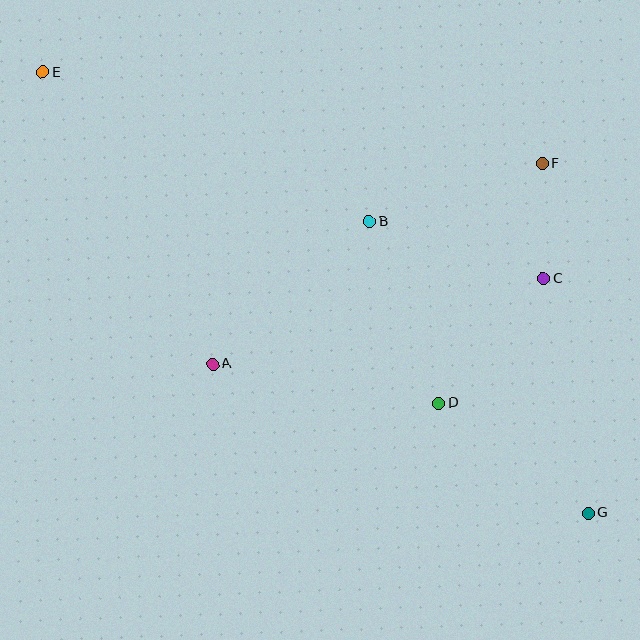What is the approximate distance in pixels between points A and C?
The distance between A and C is approximately 342 pixels.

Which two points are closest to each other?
Points C and F are closest to each other.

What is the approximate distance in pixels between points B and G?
The distance between B and G is approximately 364 pixels.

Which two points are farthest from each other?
Points E and G are farthest from each other.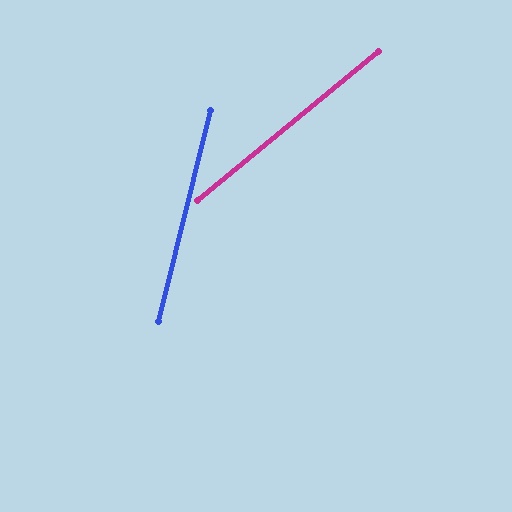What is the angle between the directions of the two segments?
Approximately 37 degrees.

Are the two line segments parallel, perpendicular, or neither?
Neither parallel nor perpendicular — they differ by about 37°.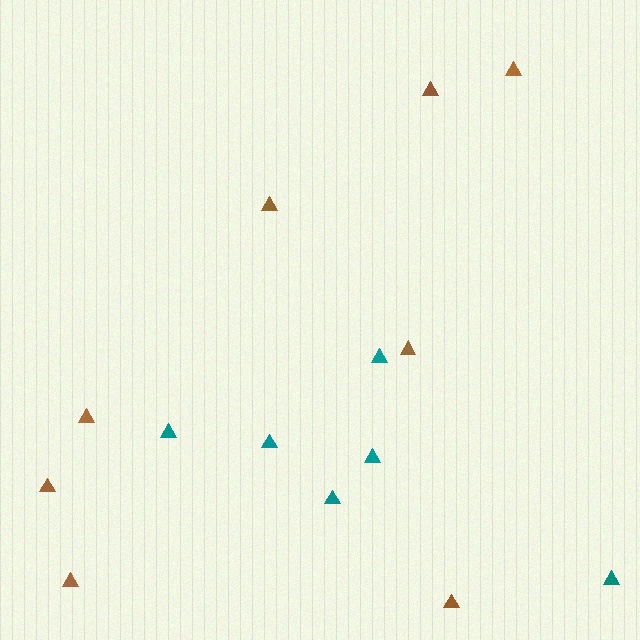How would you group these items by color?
There are 2 groups: one group of brown triangles (8) and one group of teal triangles (6).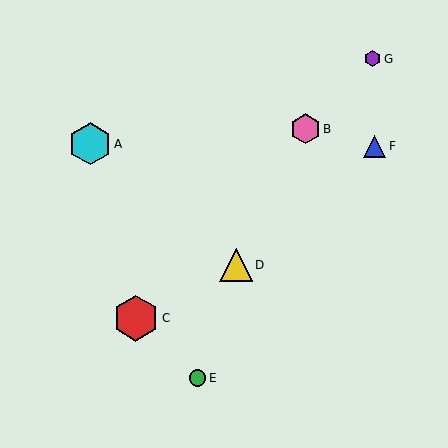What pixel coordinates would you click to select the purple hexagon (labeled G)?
Click at (373, 59) to select the purple hexagon G.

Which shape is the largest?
The red hexagon (labeled C) is the largest.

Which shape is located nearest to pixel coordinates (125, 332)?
The red hexagon (labeled C) at (136, 318) is nearest to that location.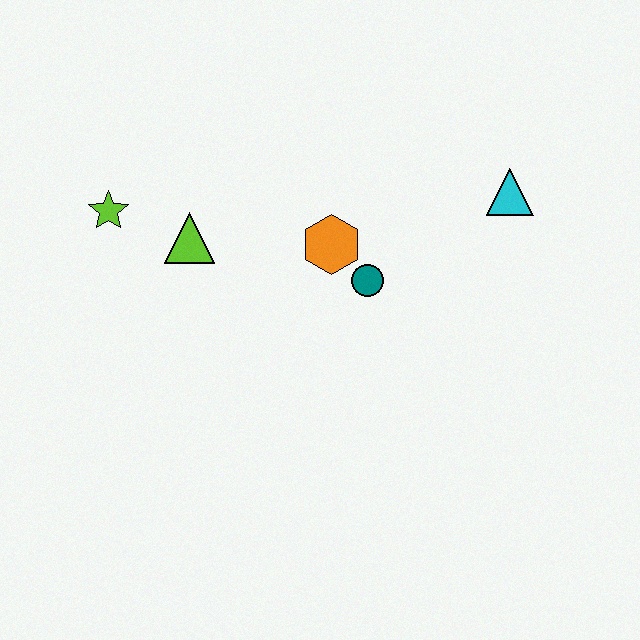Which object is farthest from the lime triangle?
The cyan triangle is farthest from the lime triangle.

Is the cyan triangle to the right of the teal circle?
Yes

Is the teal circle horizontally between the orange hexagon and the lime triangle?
No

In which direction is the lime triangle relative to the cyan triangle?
The lime triangle is to the left of the cyan triangle.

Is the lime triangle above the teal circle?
Yes